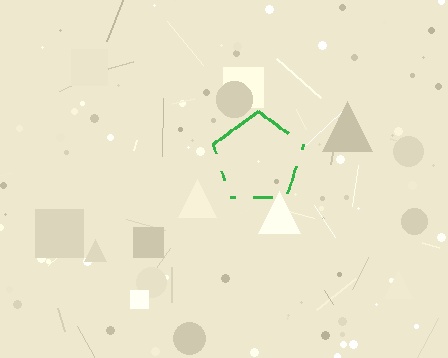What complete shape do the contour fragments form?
The contour fragments form a pentagon.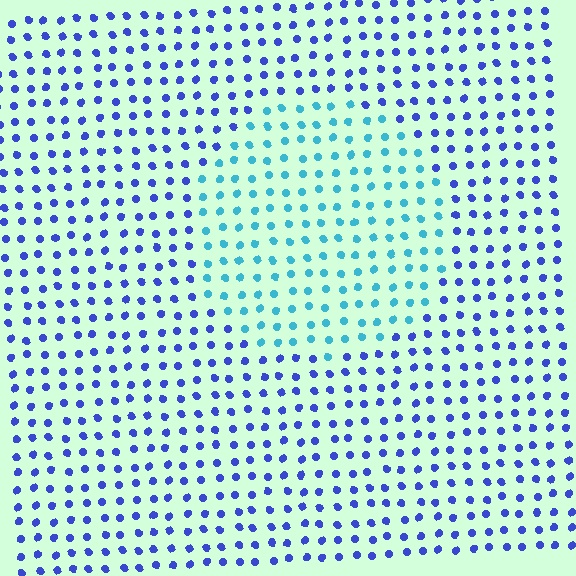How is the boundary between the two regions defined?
The boundary is defined purely by a slight shift in hue (about 45 degrees). Spacing, size, and orientation are identical on both sides.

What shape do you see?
I see a circle.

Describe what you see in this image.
The image is filled with small blue elements in a uniform arrangement. A circle-shaped region is visible where the elements are tinted to a slightly different hue, forming a subtle color boundary.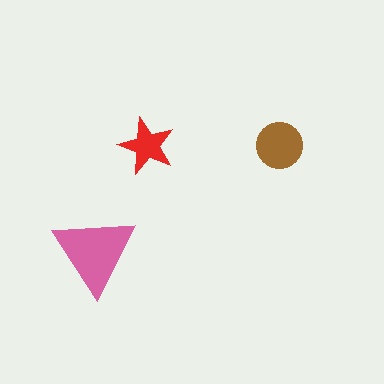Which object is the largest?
The pink triangle.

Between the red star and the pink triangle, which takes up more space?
The pink triangle.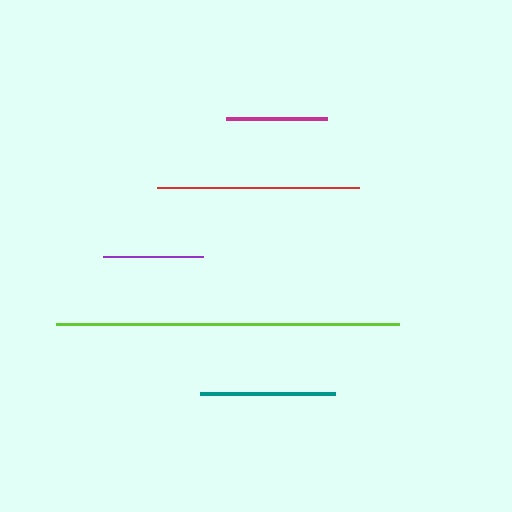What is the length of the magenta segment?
The magenta segment is approximately 101 pixels long.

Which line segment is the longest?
The lime line is the longest at approximately 344 pixels.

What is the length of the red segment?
The red segment is approximately 202 pixels long.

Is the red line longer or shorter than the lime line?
The lime line is longer than the red line.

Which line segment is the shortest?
The purple line is the shortest at approximately 100 pixels.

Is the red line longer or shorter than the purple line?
The red line is longer than the purple line.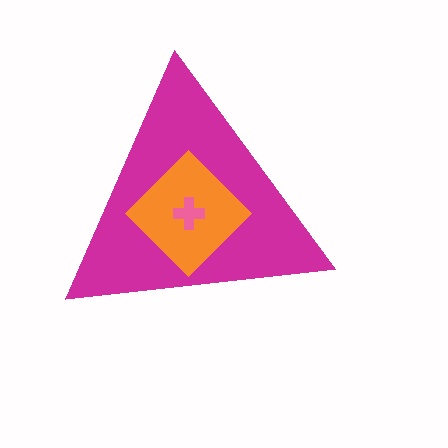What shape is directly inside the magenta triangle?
The orange diamond.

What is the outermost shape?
The magenta triangle.